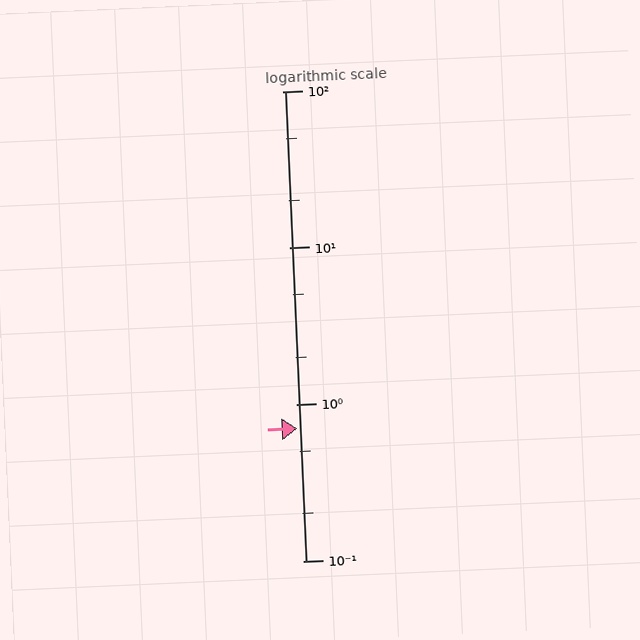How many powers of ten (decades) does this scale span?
The scale spans 3 decades, from 0.1 to 100.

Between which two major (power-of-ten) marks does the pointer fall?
The pointer is between 0.1 and 1.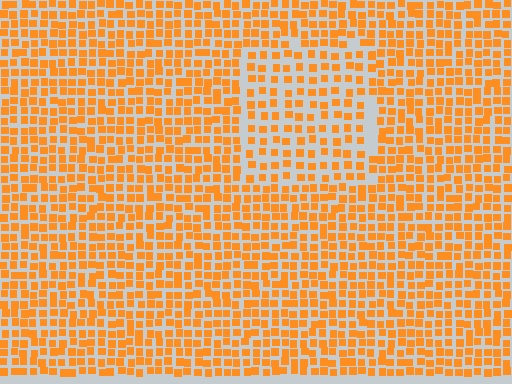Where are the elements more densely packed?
The elements are more densely packed outside the rectangle boundary.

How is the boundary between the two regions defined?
The boundary is defined by a change in element density (approximately 1.6x ratio). All elements are the same color, size, and shape.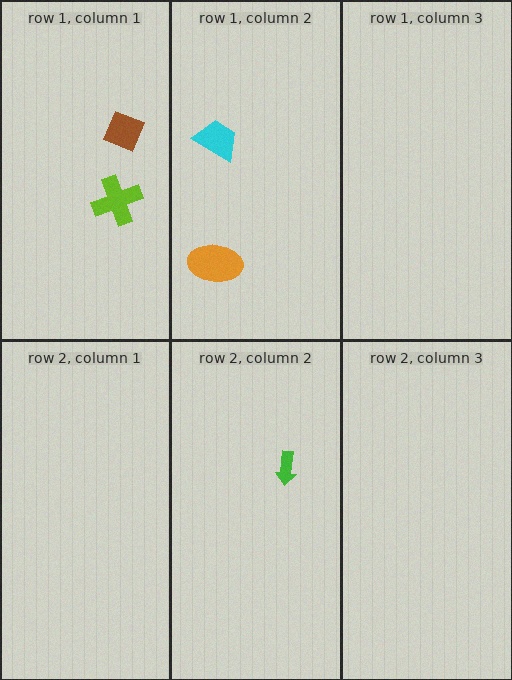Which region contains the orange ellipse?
The row 1, column 2 region.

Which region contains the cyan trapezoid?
The row 1, column 2 region.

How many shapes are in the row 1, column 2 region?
2.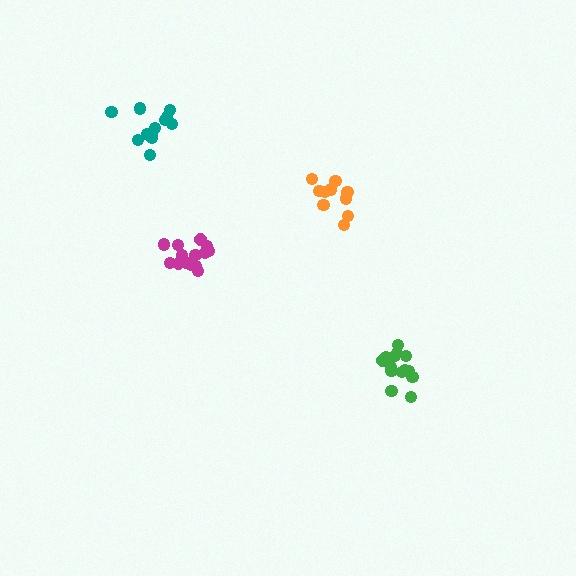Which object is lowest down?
The green cluster is bottommost.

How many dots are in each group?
Group 1: 13 dots, Group 2: 15 dots, Group 3: 15 dots, Group 4: 10 dots (53 total).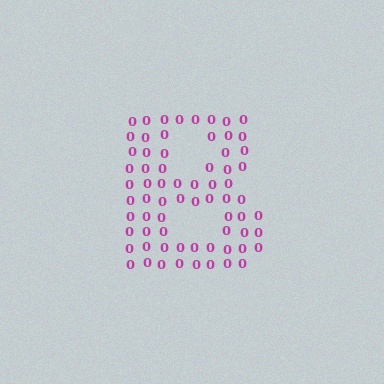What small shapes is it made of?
It is made of small digit 0's.